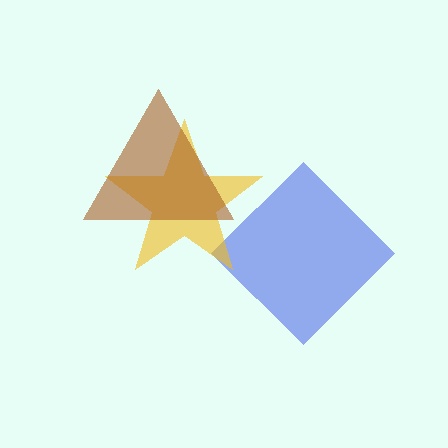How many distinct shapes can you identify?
There are 3 distinct shapes: a blue diamond, a yellow star, a brown triangle.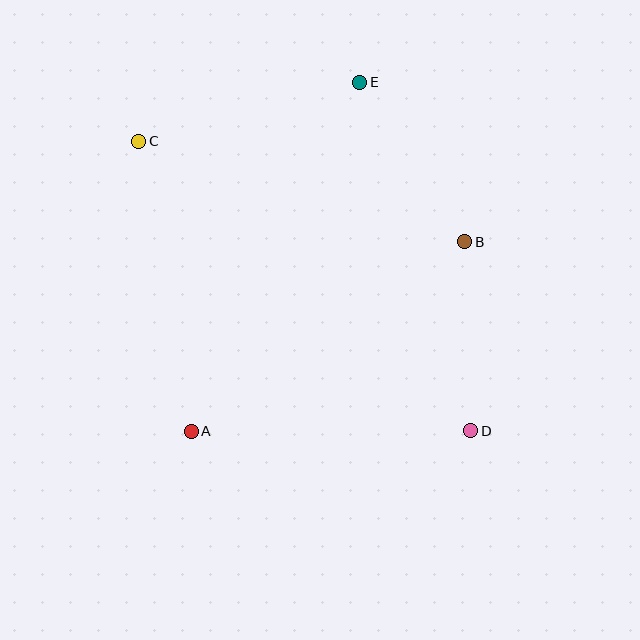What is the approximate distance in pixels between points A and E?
The distance between A and E is approximately 388 pixels.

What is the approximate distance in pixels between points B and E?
The distance between B and E is approximately 191 pixels.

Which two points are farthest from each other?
Points C and D are farthest from each other.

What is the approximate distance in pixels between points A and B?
The distance between A and B is approximately 333 pixels.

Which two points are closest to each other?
Points B and D are closest to each other.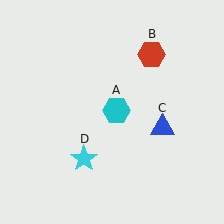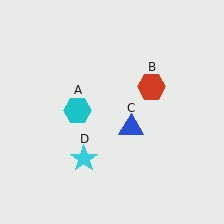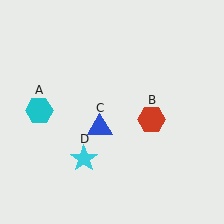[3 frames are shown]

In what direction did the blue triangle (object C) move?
The blue triangle (object C) moved left.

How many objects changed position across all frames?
3 objects changed position: cyan hexagon (object A), red hexagon (object B), blue triangle (object C).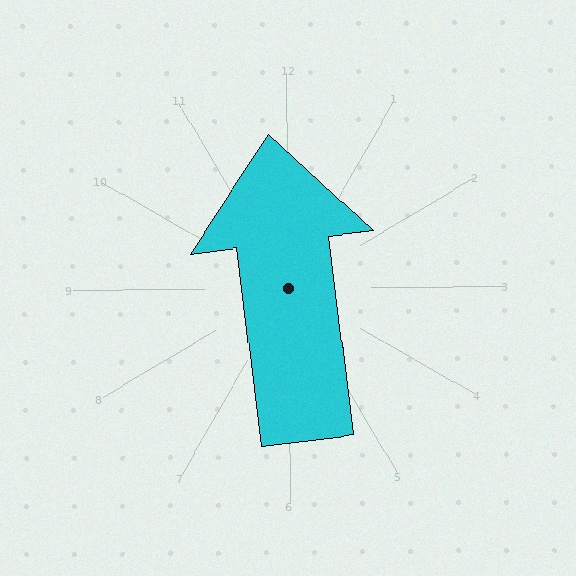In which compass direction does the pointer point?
North.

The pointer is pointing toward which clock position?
Roughly 12 o'clock.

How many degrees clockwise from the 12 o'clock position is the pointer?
Approximately 353 degrees.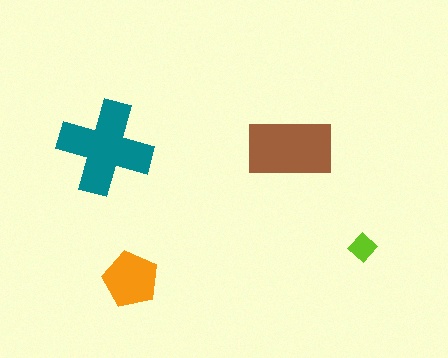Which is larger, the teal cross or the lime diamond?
The teal cross.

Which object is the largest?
The teal cross.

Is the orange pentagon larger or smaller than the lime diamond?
Larger.